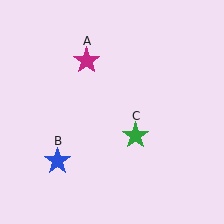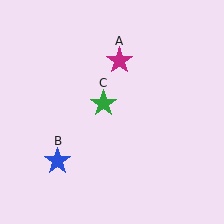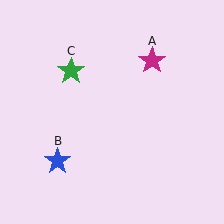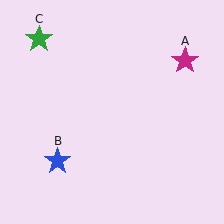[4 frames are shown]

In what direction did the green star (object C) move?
The green star (object C) moved up and to the left.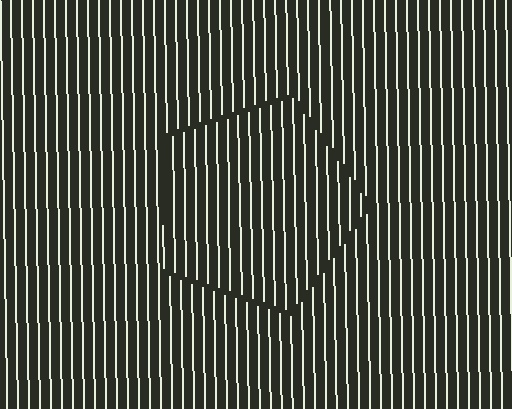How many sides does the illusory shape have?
5 sides — the line-ends trace a pentagon.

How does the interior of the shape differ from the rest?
The interior of the shape contains the same grating, shifted by half a period — the contour is defined by the phase discontinuity where line-ends from the inner and outer gratings abut.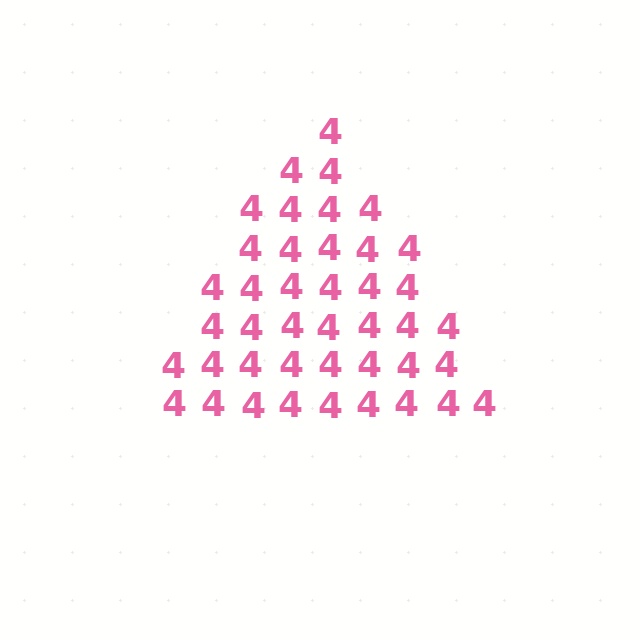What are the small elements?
The small elements are digit 4's.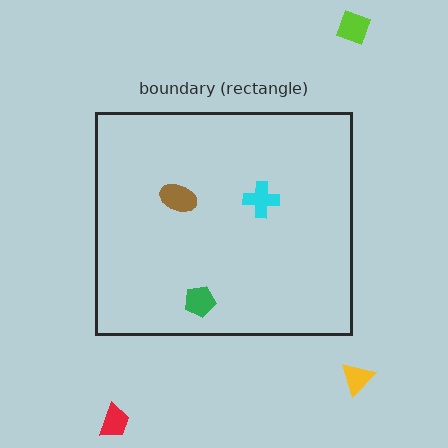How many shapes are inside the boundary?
3 inside, 3 outside.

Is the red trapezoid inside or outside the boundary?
Outside.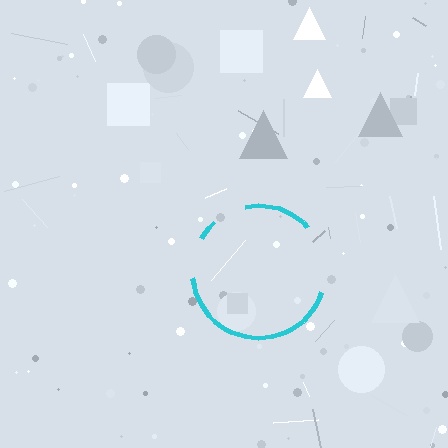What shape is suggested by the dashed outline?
The dashed outline suggests a circle.